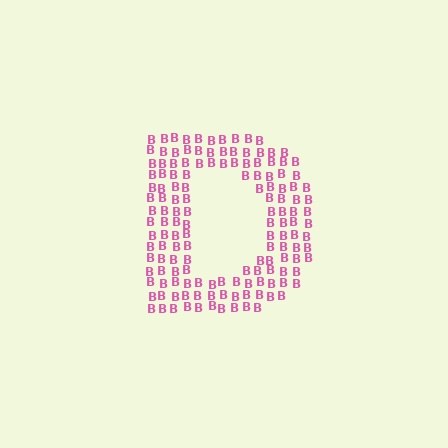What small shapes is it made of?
It is made of small letter B's.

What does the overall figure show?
The overall figure shows the letter D.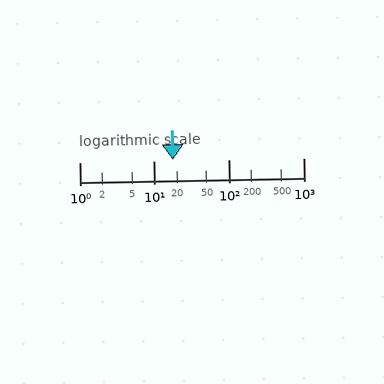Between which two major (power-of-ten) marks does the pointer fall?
The pointer is between 10 and 100.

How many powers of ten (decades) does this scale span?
The scale spans 3 decades, from 1 to 1000.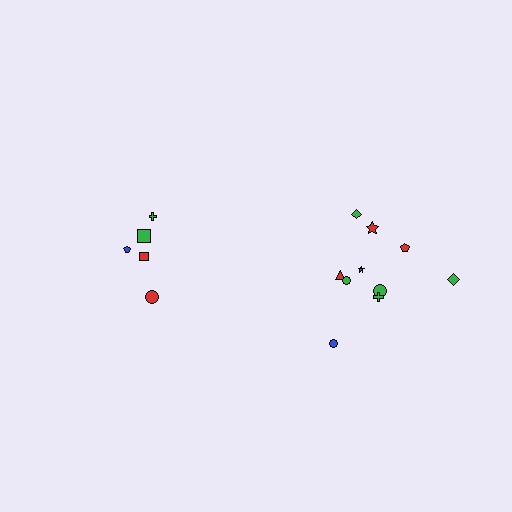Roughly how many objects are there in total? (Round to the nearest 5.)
Roughly 15 objects in total.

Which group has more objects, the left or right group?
The right group.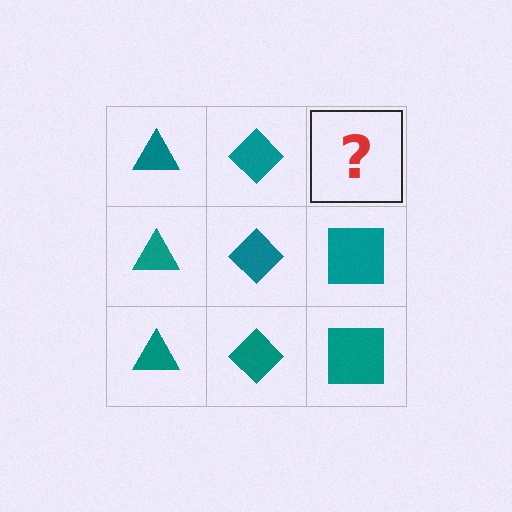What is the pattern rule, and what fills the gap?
The rule is that each column has a consistent shape. The gap should be filled with a teal square.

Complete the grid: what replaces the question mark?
The question mark should be replaced with a teal square.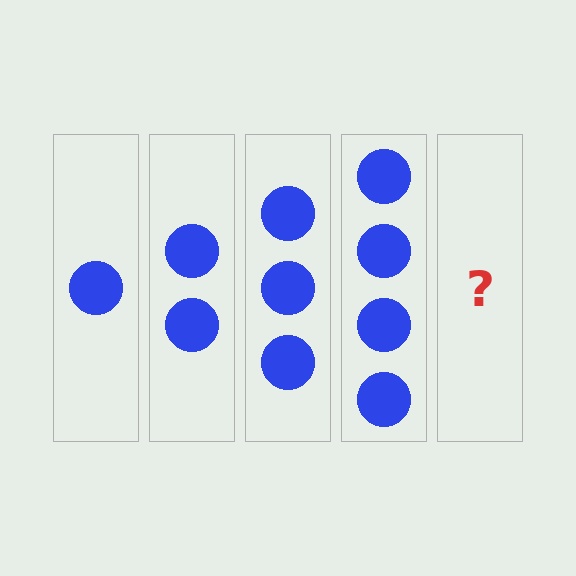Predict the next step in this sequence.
The next step is 5 circles.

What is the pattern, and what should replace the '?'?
The pattern is that each step adds one more circle. The '?' should be 5 circles.